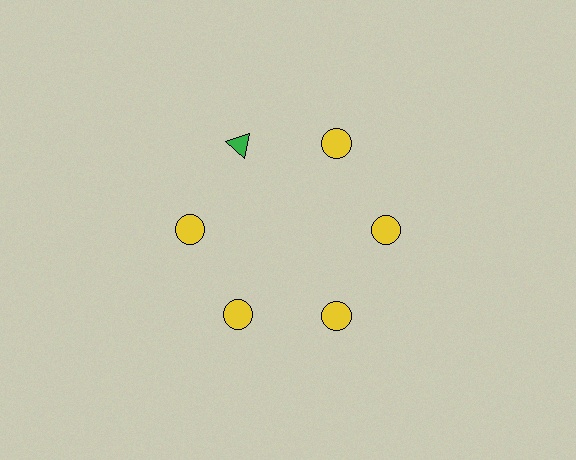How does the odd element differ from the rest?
It differs in both color (green instead of yellow) and shape (triangle instead of circle).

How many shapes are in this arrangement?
There are 6 shapes arranged in a ring pattern.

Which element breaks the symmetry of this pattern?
The green triangle at roughly the 11 o'clock position breaks the symmetry. All other shapes are yellow circles.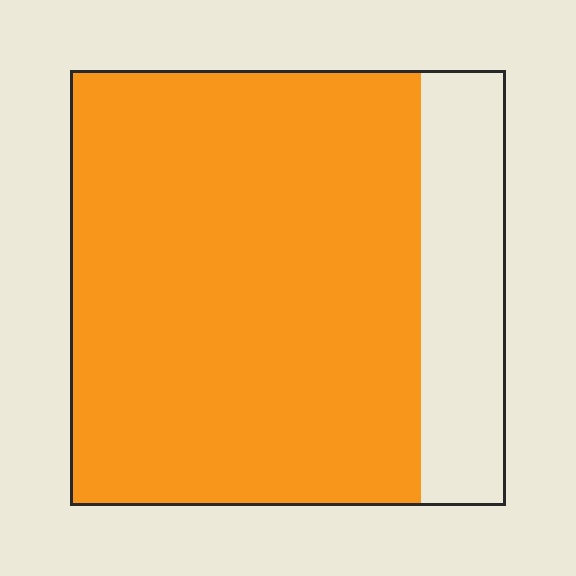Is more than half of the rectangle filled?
Yes.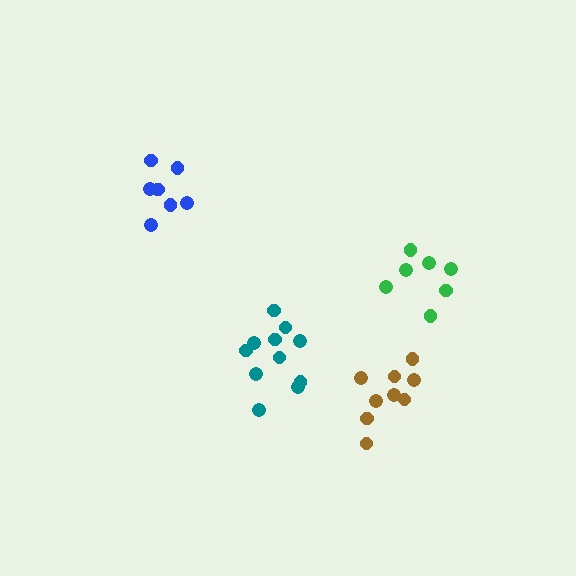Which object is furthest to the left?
The blue cluster is leftmost.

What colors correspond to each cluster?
The clusters are colored: blue, teal, green, brown.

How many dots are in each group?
Group 1: 7 dots, Group 2: 11 dots, Group 3: 7 dots, Group 4: 9 dots (34 total).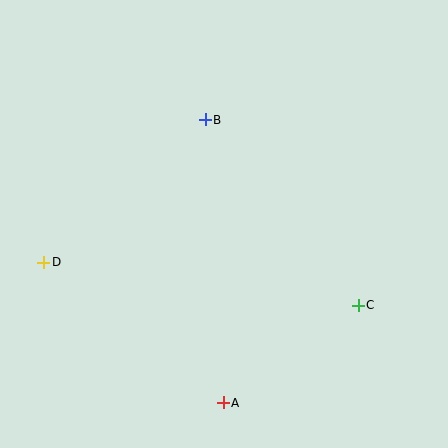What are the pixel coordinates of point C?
Point C is at (358, 305).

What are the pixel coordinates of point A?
Point A is at (223, 403).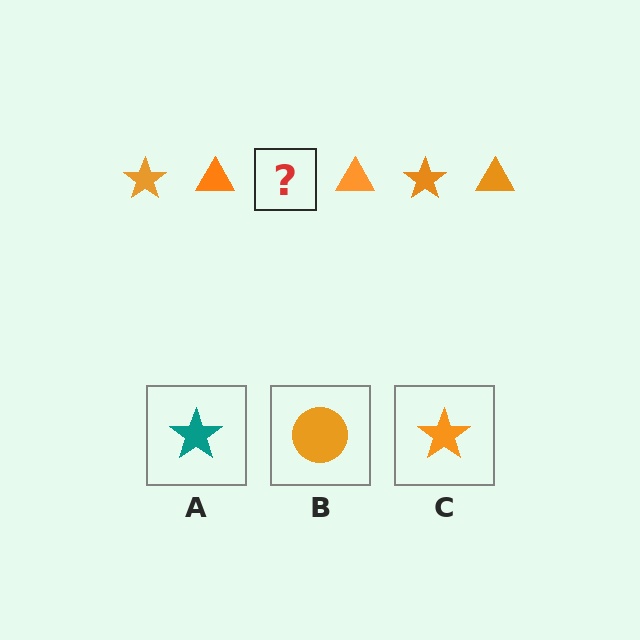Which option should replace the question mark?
Option C.